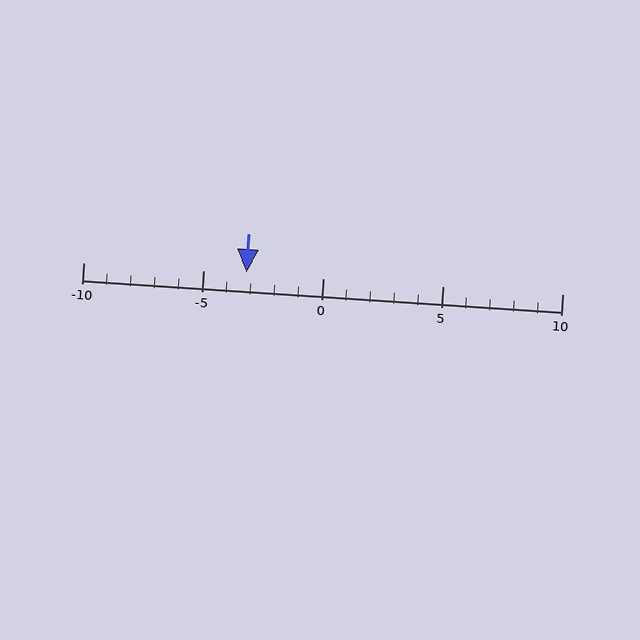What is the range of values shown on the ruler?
The ruler shows values from -10 to 10.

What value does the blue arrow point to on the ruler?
The blue arrow points to approximately -3.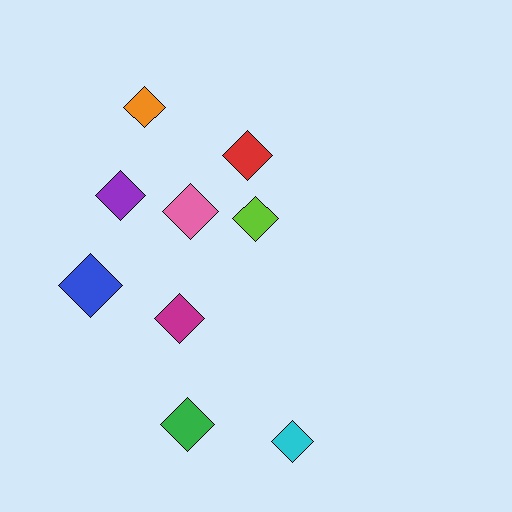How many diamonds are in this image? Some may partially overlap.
There are 9 diamonds.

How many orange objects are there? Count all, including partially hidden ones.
There is 1 orange object.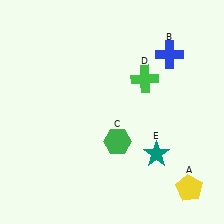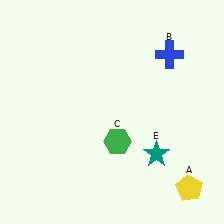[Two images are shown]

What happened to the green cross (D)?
The green cross (D) was removed in Image 2. It was in the top-right area of Image 1.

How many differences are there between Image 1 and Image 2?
There is 1 difference between the two images.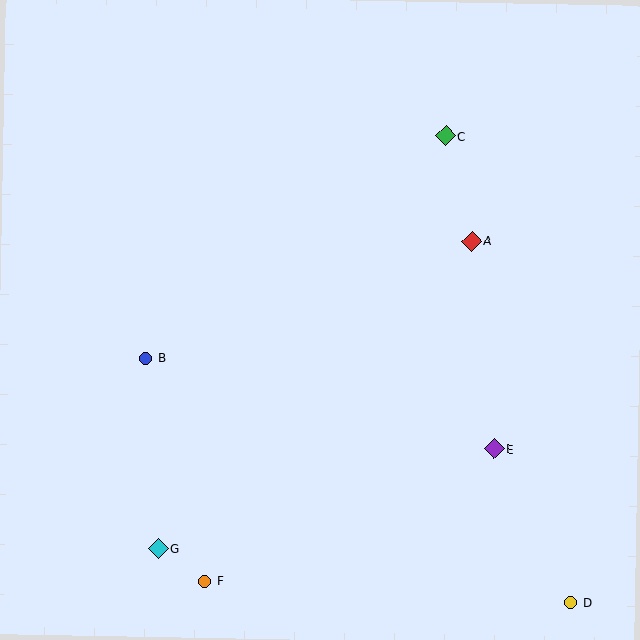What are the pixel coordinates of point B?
Point B is at (146, 358).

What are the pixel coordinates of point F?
Point F is at (205, 581).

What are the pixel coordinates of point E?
Point E is at (494, 449).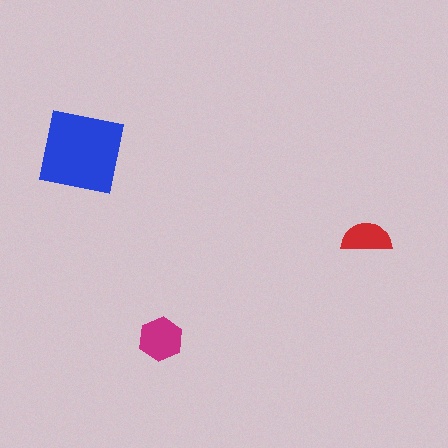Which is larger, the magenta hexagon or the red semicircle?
The magenta hexagon.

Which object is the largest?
The blue square.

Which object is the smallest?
The red semicircle.